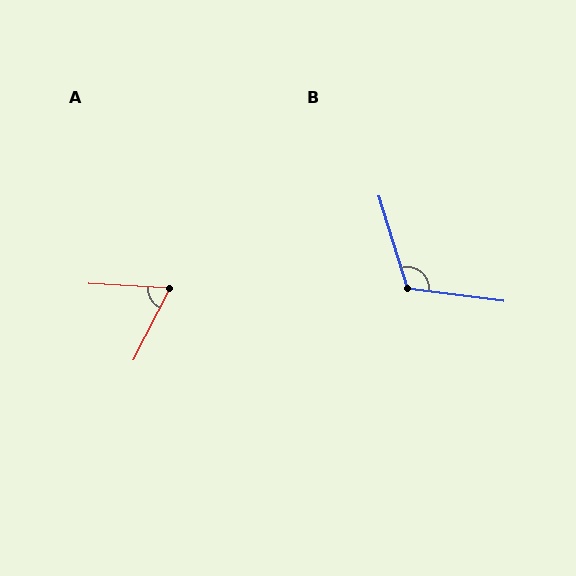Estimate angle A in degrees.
Approximately 66 degrees.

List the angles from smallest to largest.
A (66°), B (115°).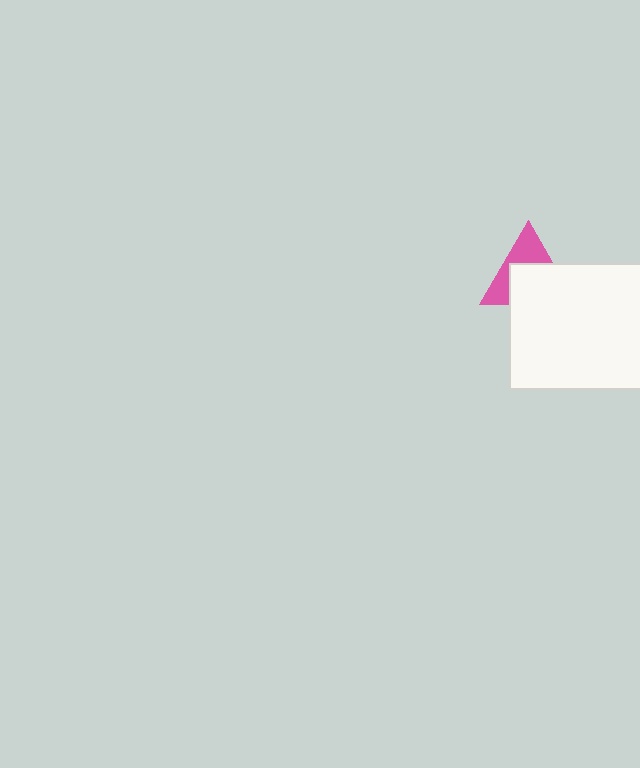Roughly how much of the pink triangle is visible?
A small part of it is visible (roughly 45%).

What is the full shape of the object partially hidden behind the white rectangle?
The partially hidden object is a pink triangle.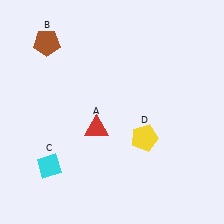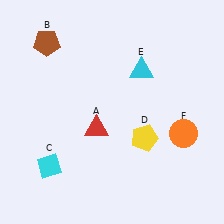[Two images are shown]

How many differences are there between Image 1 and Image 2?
There are 2 differences between the two images.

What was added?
A cyan triangle (E), an orange circle (F) were added in Image 2.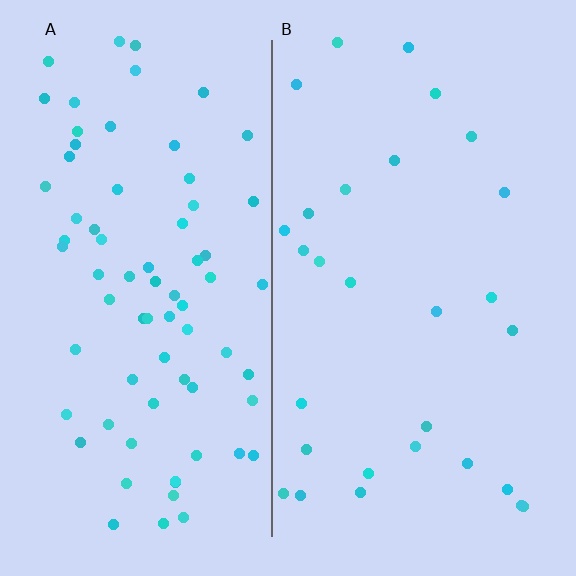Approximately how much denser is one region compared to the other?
Approximately 2.5× — region A over region B.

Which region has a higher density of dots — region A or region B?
A (the left).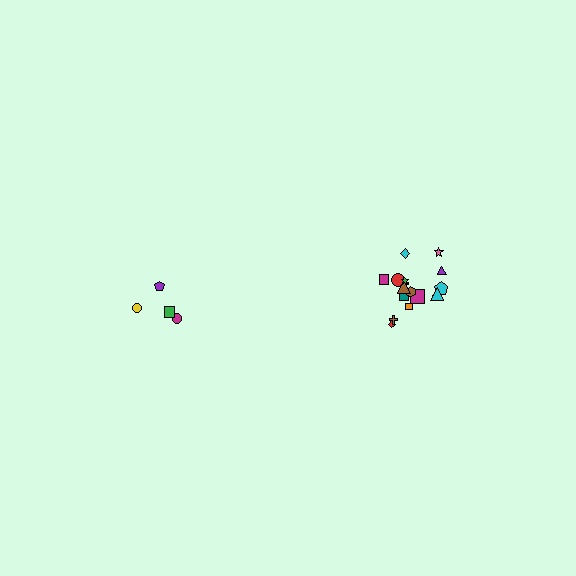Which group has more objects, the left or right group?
The right group.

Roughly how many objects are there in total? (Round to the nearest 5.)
Roughly 20 objects in total.